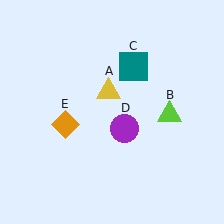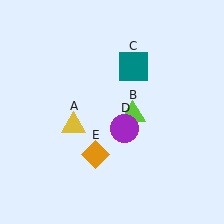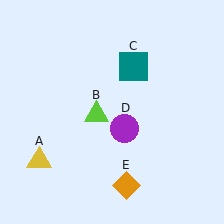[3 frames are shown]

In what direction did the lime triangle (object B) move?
The lime triangle (object B) moved left.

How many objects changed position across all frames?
3 objects changed position: yellow triangle (object A), lime triangle (object B), orange diamond (object E).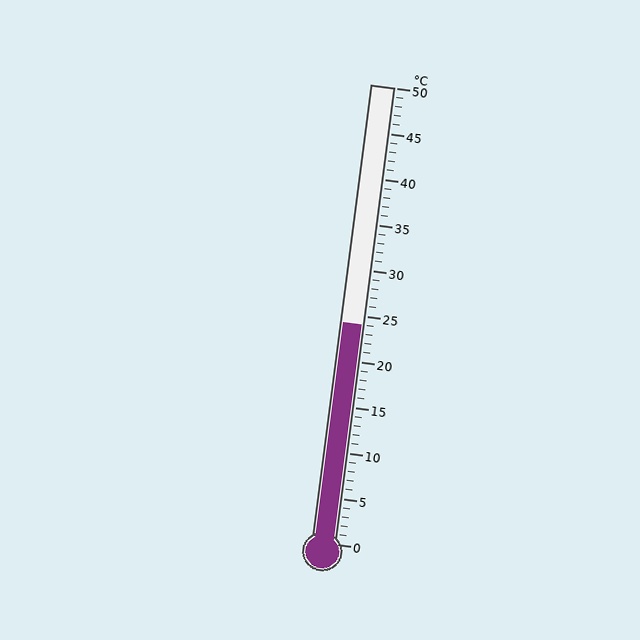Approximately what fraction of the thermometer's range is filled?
The thermometer is filled to approximately 50% of its range.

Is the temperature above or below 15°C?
The temperature is above 15°C.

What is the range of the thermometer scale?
The thermometer scale ranges from 0°C to 50°C.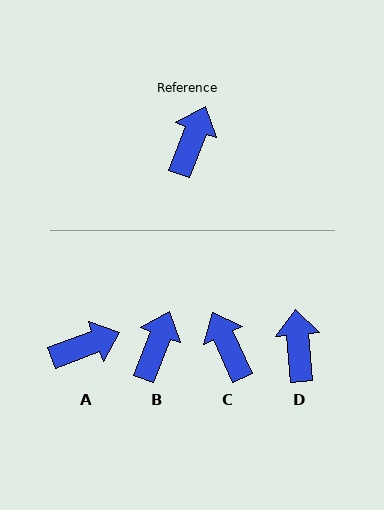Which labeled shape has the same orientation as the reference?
B.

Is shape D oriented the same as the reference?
No, it is off by about 26 degrees.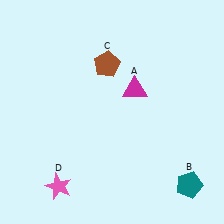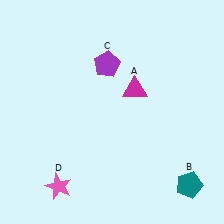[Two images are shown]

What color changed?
The pentagon (C) changed from brown in Image 1 to purple in Image 2.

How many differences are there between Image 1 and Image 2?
There is 1 difference between the two images.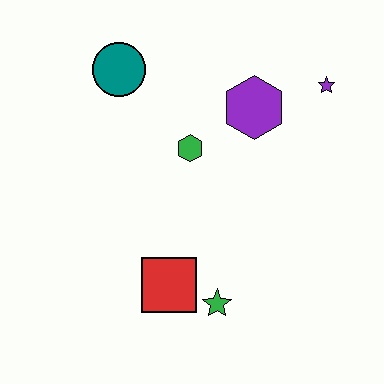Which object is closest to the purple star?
The purple hexagon is closest to the purple star.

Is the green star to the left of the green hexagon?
No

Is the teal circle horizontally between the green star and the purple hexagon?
No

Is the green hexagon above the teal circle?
No